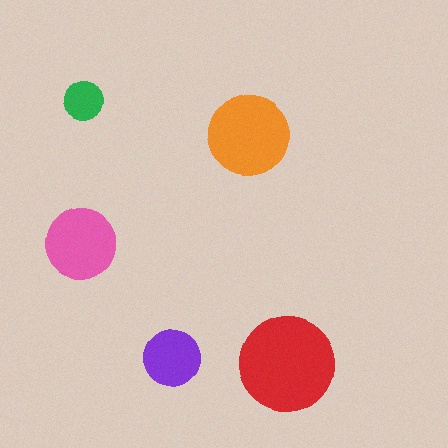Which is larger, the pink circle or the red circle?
The red one.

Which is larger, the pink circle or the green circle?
The pink one.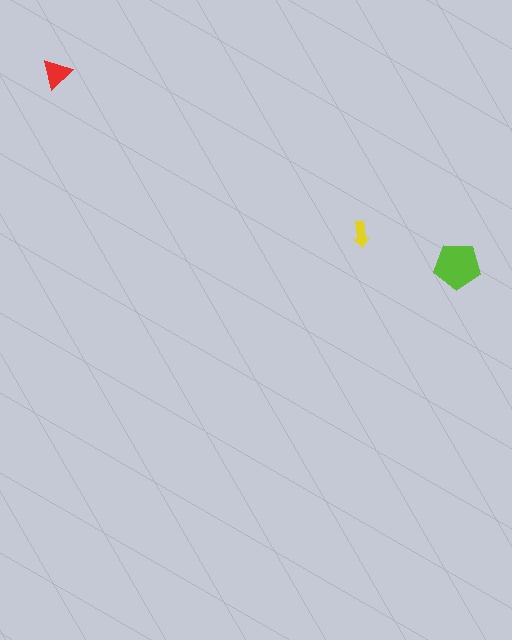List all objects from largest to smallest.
The lime pentagon, the red triangle, the yellow arrow.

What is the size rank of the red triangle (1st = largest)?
2nd.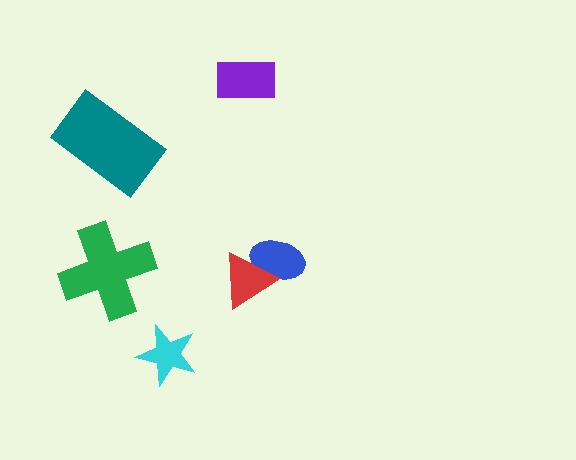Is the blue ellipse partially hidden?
Yes, it is partially covered by another shape.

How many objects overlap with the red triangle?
1 object overlaps with the red triangle.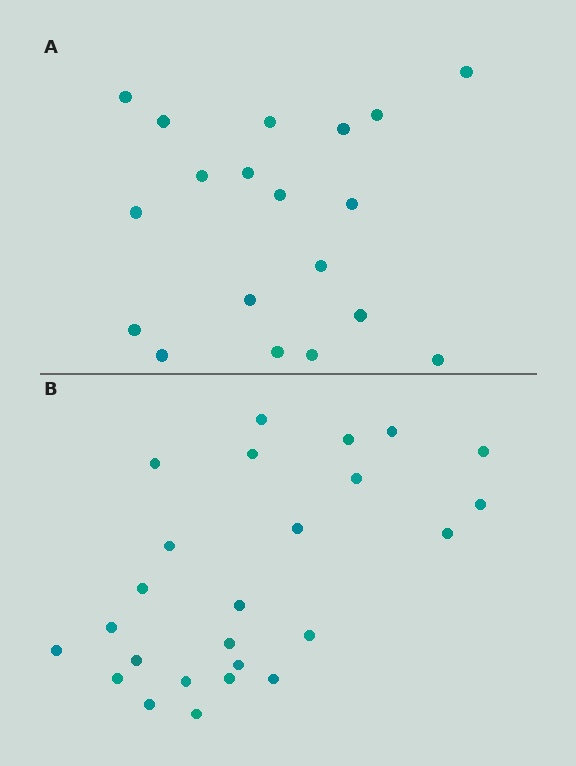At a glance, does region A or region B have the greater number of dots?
Region B (the bottom region) has more dots.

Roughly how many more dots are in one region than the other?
Region B has about 6 more dots than region A.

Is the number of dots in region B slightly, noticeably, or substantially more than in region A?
Region B has noticeably more, but not dramatically so. The ratio is roughly 1.3 to 1.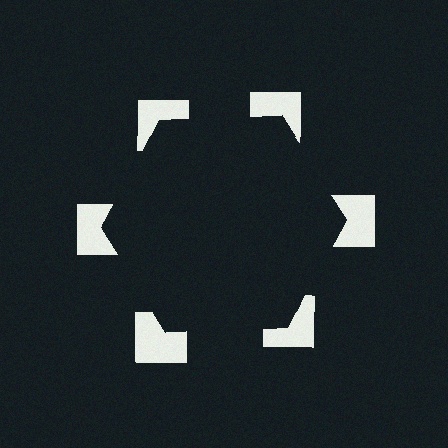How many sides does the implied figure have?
6 sides.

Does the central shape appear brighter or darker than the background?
It typically appears slightly darker than the background, even though no actual brightness change is drawn.